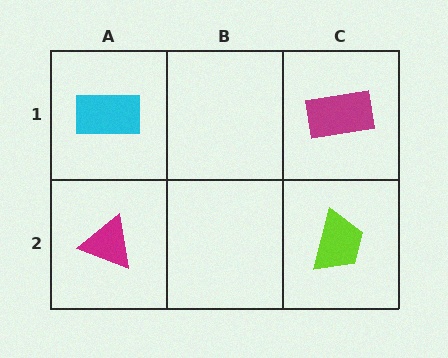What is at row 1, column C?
A magenta rectangle.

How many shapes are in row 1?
2 shapes.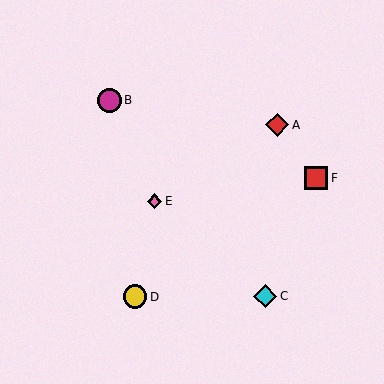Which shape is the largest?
The yellow circle (labeled D) is the largest.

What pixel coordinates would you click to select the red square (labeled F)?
Click at (316, 178) to select the red square F.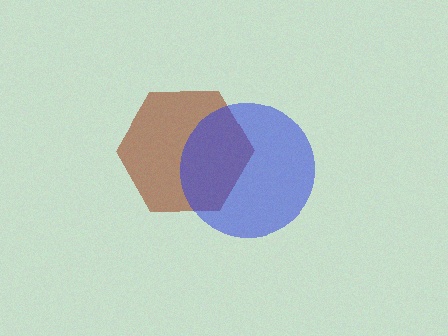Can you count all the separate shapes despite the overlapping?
Yes, there are 2 separate shapes.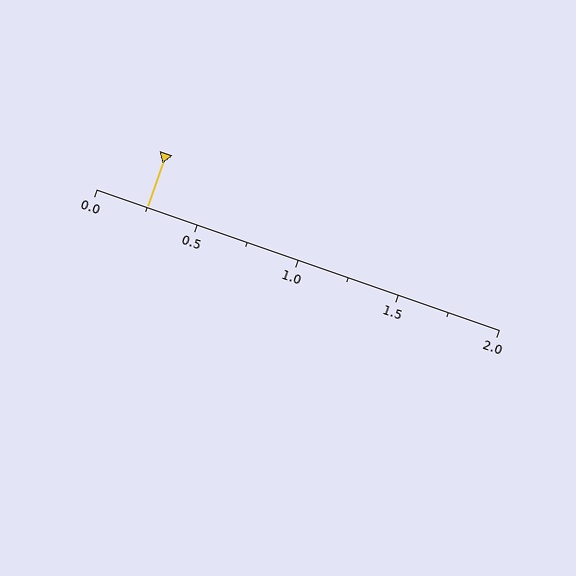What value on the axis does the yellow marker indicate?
The marker indicates approximately 0.25.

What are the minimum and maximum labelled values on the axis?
The axis runs from 0.0 to 2.0.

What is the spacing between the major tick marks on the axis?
The major ticks are spaced 0.5 apart.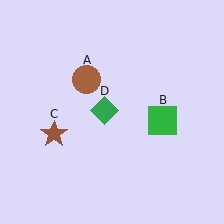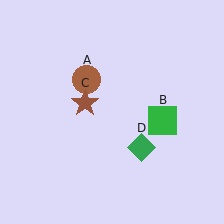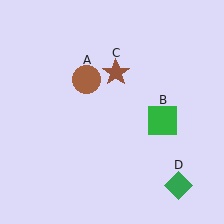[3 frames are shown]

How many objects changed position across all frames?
2 objects changed position: brown star (object C), green diamond (object D).